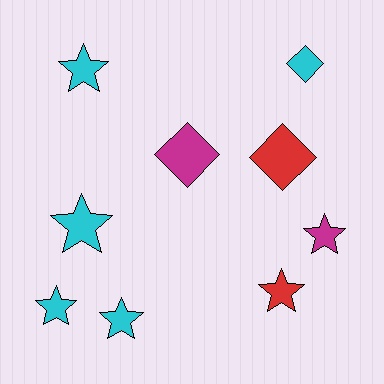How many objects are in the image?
There are 9 objects.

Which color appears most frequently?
Cyan, with 5 objects.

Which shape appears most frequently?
Star, with 6 objects.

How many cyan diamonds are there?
There is 1 cyan diamond.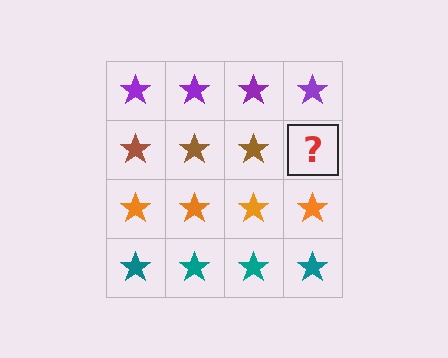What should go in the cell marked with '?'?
The missing cell should contain a brown star.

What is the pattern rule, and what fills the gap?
The rule is that each row has a consistent color. The gap should be filled with a brown star.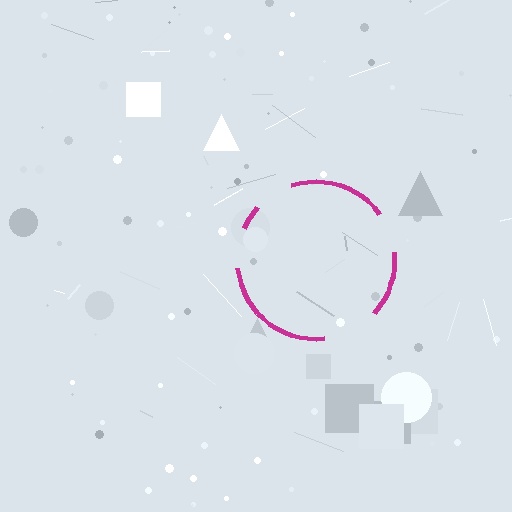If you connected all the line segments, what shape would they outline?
They would outline a circle.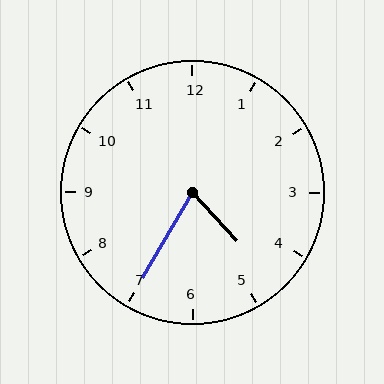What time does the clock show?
4:35.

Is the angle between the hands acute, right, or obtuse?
It is acute.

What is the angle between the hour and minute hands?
Approximately 72 degrees.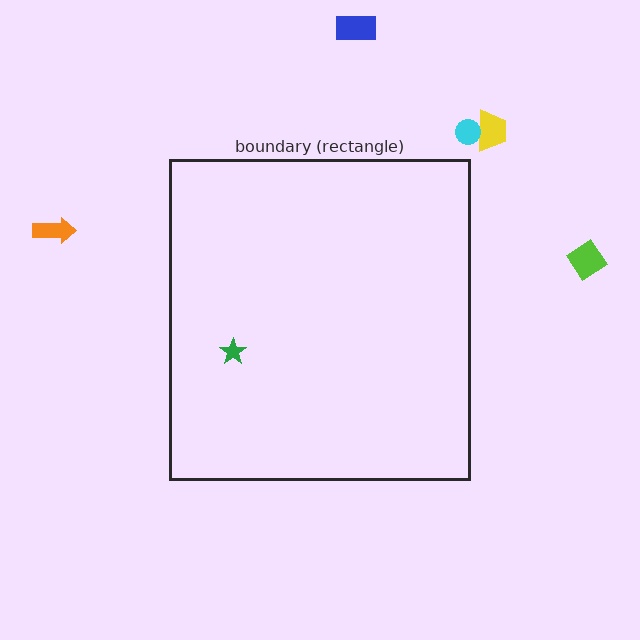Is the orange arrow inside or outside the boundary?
Outside.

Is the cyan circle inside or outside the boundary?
Outside.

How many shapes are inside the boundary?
1 inside, 5 outside.